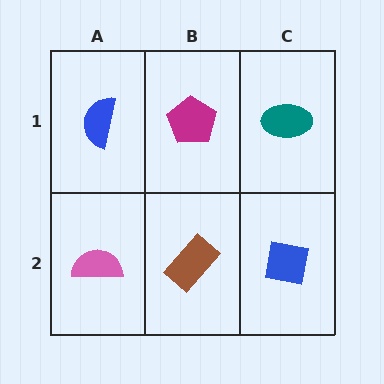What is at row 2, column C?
A blue square.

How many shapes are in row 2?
3 shapes.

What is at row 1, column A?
A blue semicircle.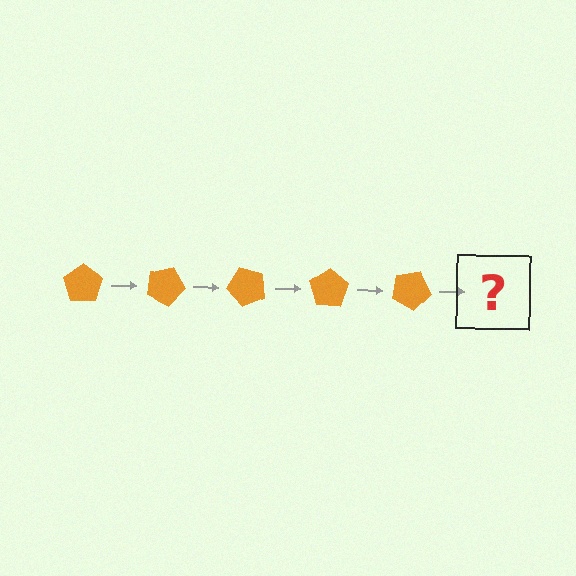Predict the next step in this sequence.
The next step is an orange pentagon rotated 125 degrees.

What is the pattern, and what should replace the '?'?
The pattern is that the pentagon rotates 25 degrees each step. The '?' should be an orange pentagon rotated 125 degrees.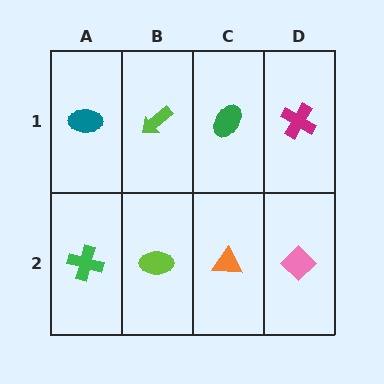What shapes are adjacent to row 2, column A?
A teal ellipse (row 1, column A), a lime ellipse (row 2, column B).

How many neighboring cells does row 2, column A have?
2.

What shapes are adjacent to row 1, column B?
A lime ellipse (row 2, column B), a teal ellipse (row 1, column A), a green ellipse (row 1, column C).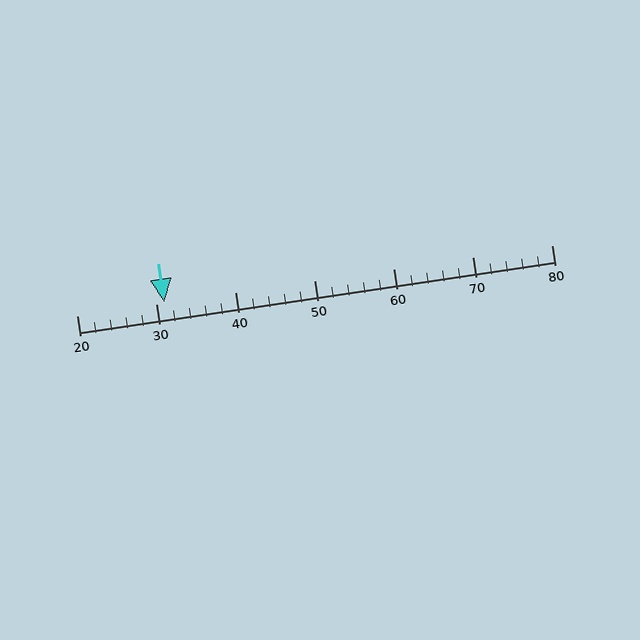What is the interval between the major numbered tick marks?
The major tick marks are spaced 10 units apart.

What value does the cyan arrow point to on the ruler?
The cyan arrow points to approximately 31.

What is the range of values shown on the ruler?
The ruler shows values from 20 to 80.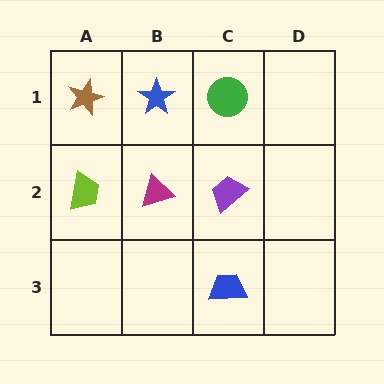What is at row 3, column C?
A blue trapezoid.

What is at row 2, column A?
A lime trapezoid.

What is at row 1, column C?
A green circle.